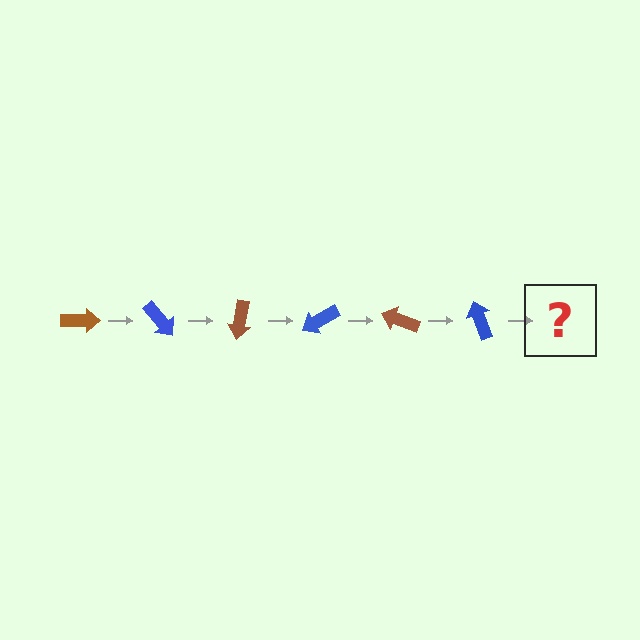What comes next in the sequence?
The next element should be a brown arrow, rotated 300 degrees from the start.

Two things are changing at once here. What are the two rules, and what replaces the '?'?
The two rules are that it rotates 50 degrees each step and the color cycles through brown and blue. The '?' should be a brown arrow, rotated 300 degrees from the start.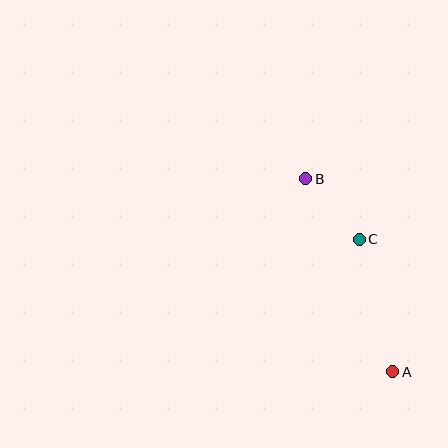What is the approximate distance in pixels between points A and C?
The distance between A and C is approximately 137 pixels.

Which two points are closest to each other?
Points B and C are closest to each other.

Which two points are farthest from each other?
Points A and B are farthest from each other.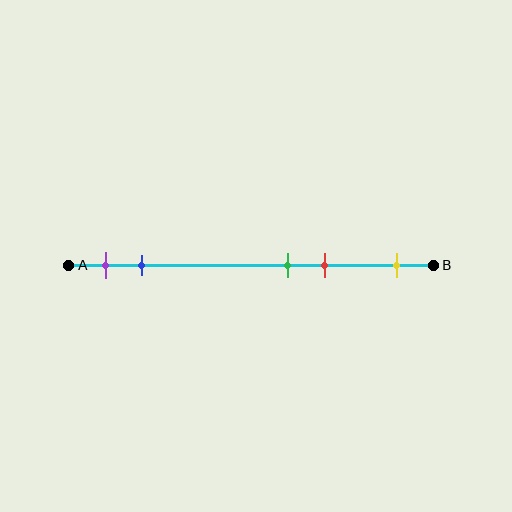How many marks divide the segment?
There are 5 marks dividing the segment.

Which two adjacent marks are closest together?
The green and red marks are the closest adjacent pair.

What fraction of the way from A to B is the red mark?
The red mark is approximately 70% (0.7) of the way from A to B.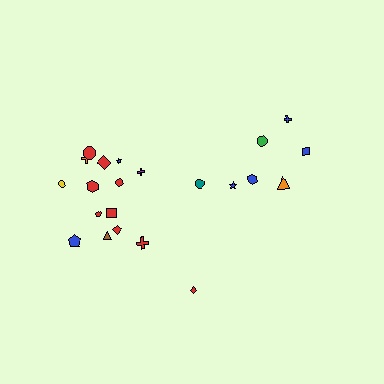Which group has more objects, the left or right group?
The left group.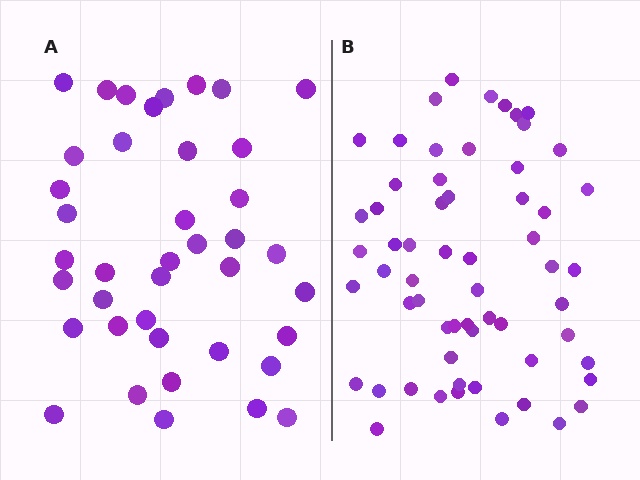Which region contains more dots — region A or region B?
Region B (the right region) has more dots.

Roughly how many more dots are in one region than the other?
Region B has approximately 20 more dots than region A.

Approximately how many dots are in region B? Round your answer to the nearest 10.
About 60 dots.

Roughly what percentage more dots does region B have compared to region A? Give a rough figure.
About 50% more.